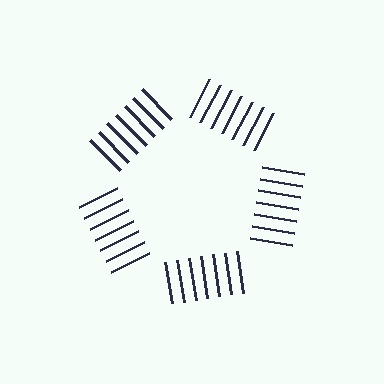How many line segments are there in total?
35 — 7 along each of the 5 edges.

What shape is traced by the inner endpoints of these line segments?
An illusory pentagon — the line segments terminate on its edges but no continuous stroke is drawn.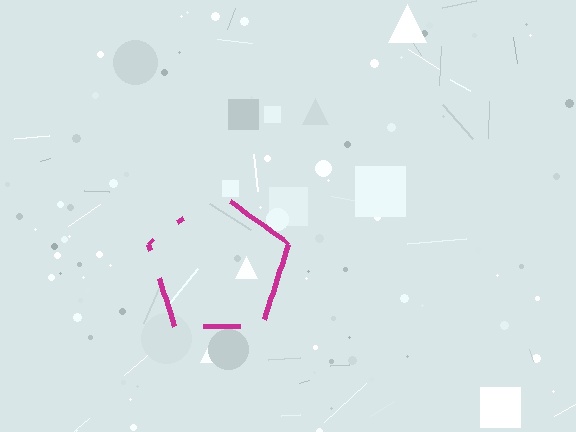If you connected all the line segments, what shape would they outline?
They would outline a pentagon.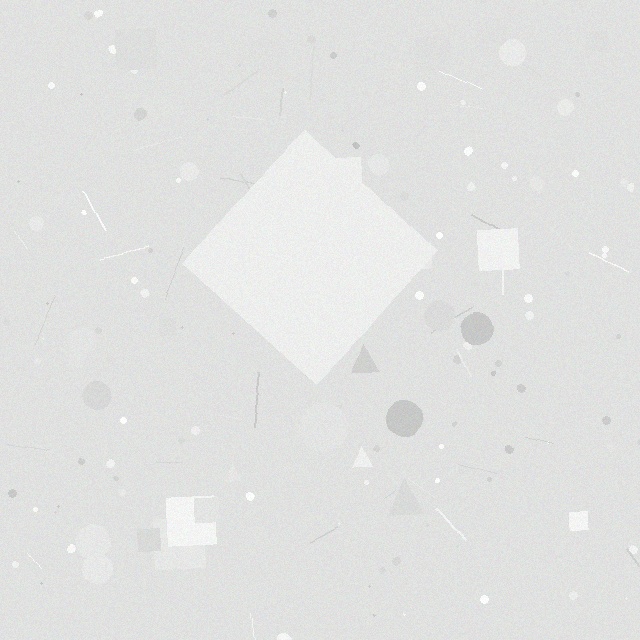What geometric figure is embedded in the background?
A diamond is embedded in the background.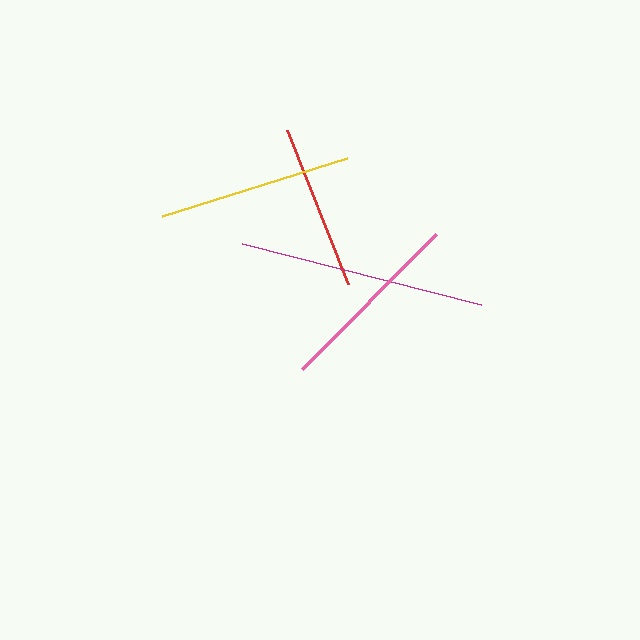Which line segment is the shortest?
The red line is the shortest at approximately 165 pixels.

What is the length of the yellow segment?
The yellow segment is approximately 193 pixels long.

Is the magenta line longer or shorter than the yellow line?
The magenta line is longer than the yellow line.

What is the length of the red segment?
The red segment is approximately 165 pixels long.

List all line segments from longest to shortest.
From longest to shortest: magenta, yellow, pink, red.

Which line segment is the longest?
The magenta line is the longest at approximately 247 pixels.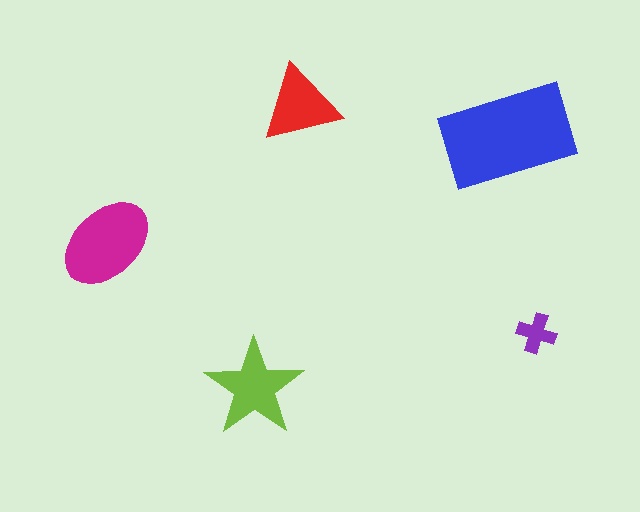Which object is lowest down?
The lime star is bottommost.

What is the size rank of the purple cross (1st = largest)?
5th.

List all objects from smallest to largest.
The purple cross, the red triangle, the lime star, the magenta ellipse, the blue rectangle.